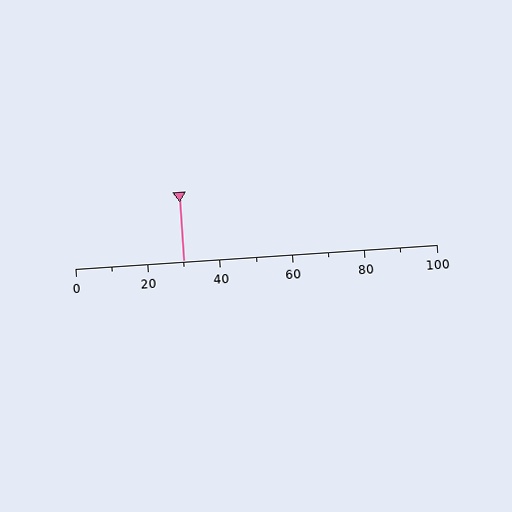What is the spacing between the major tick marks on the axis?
The major ticks are spaced 20 apart.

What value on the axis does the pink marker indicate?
The marker indicates approximately 30.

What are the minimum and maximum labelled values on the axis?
The axis runs from 0 to 100.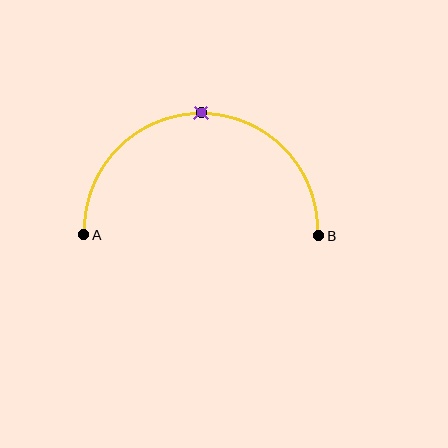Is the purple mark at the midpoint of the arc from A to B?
Yes. The purple mark lies on the arc at equal arc-length from both A and B — it is the arc midpoint.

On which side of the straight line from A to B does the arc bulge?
The arc bulges above the straight line connecting A and B.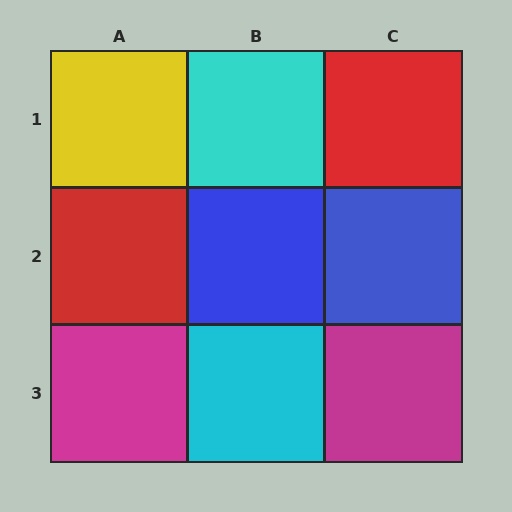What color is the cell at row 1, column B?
Cyan.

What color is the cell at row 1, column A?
Yellow.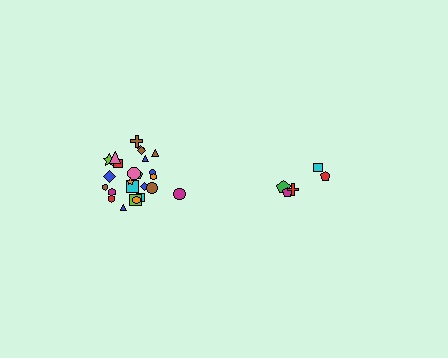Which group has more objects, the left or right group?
The left group.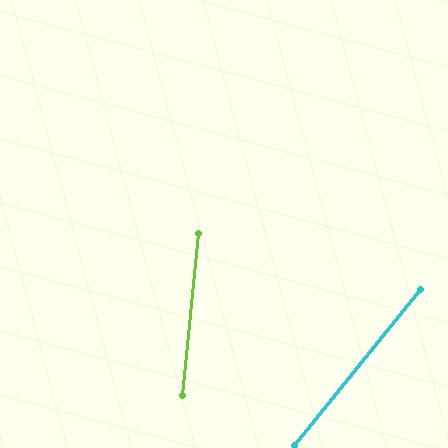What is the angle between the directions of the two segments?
Approximately 33 degrees.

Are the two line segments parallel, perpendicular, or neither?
Neither parallel nor perpendicular — they differ by about 33°.